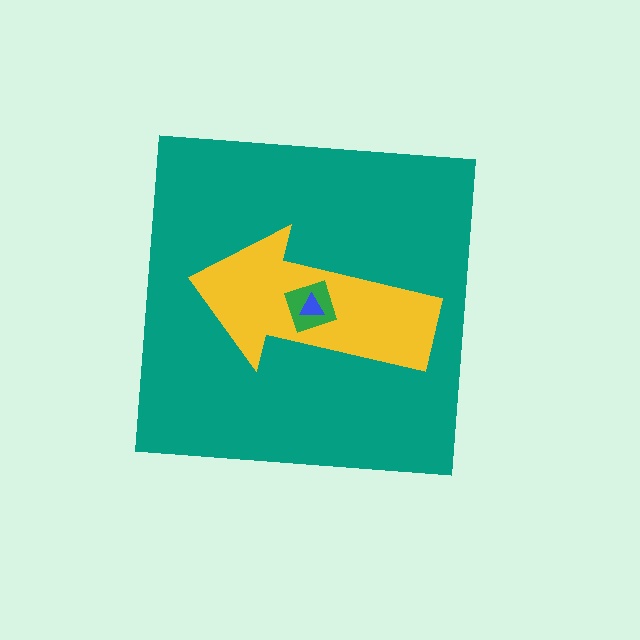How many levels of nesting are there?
4.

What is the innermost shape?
The blue triangle.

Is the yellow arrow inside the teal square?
Yes.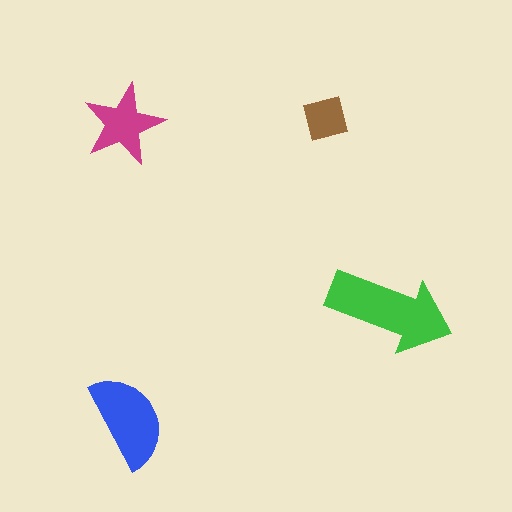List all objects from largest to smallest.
The green arrow, the blue semicircle, the magenta star, the brown square.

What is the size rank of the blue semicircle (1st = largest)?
2nd.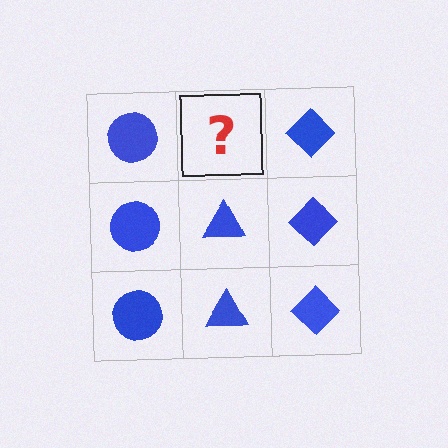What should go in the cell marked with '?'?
The missing cell should contain a blue triangle.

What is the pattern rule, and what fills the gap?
The rule is that each column has a consistent shape. The gap should be filled with a blue triangle.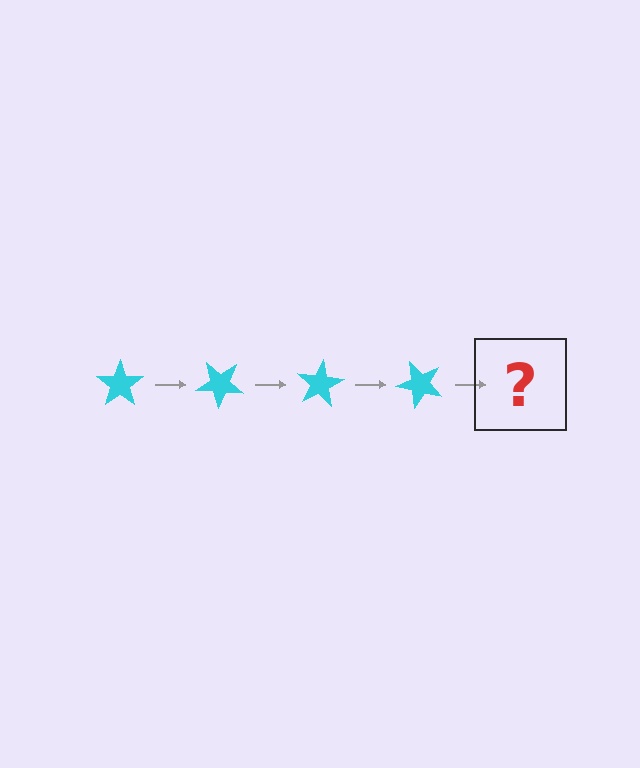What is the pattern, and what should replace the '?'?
The pattern is that the star rotates 40 degrees each step. The '?' should be a cyan star rotated 160 degrees.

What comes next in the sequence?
The next element should be a cyan star rotated 160 degrees.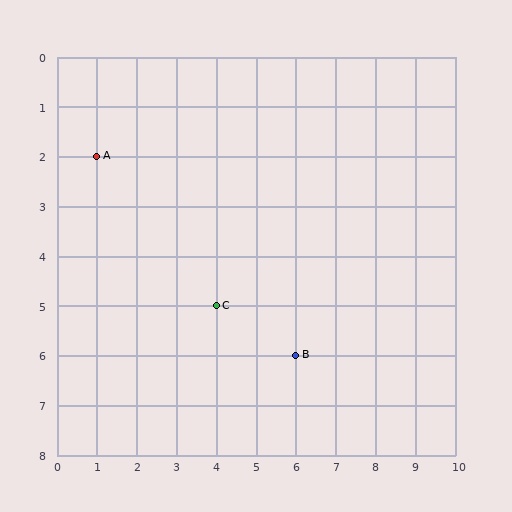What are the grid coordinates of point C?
Point C is at grid coordinates (4, 5).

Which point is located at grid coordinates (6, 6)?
Point B is at (6, 6).